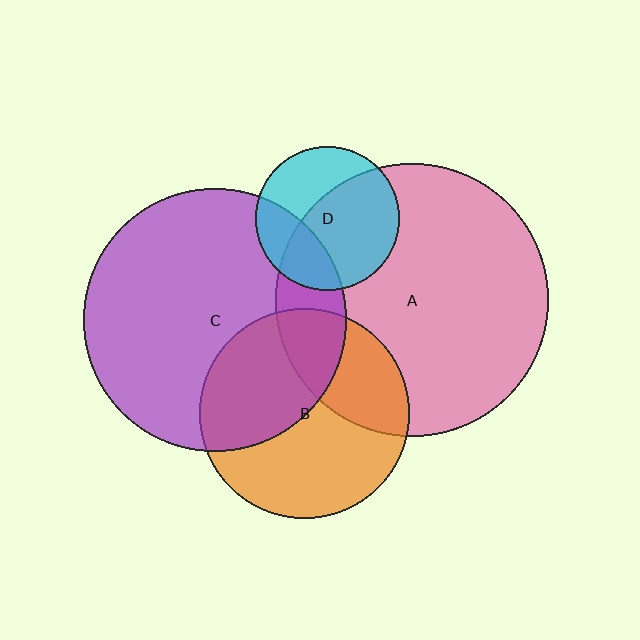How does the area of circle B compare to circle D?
Approximately 2.1 times.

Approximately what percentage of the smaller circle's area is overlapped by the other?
Approximately 15%.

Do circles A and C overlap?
Yes.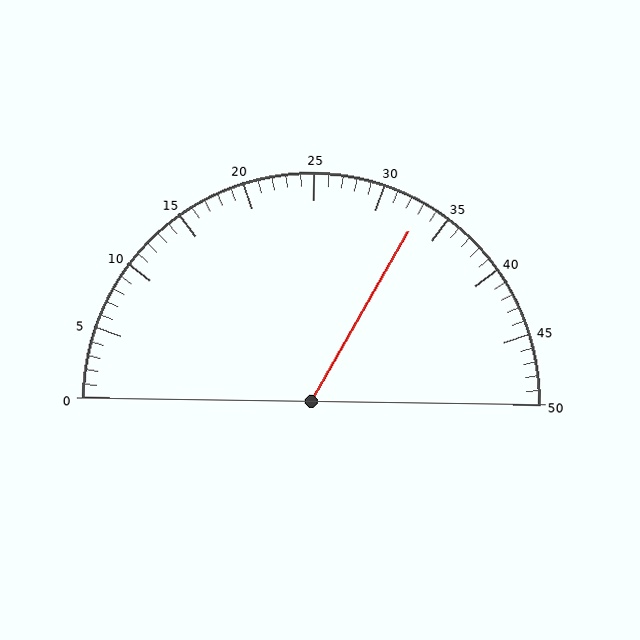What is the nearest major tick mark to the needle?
The nearest major tick mark is 35.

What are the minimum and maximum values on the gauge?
The gauge ranges from 0 to 50.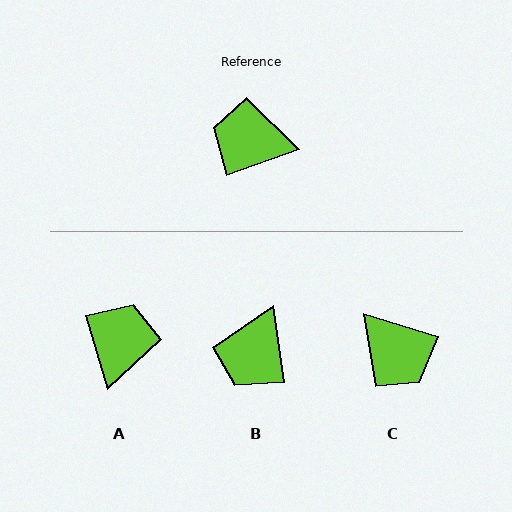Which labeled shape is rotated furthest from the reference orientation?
C, about 143 degrees away.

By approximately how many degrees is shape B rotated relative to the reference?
Approximately 79 degrees counter-clockwise.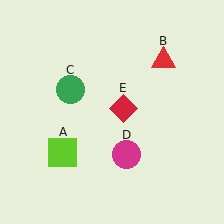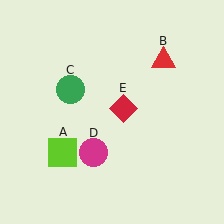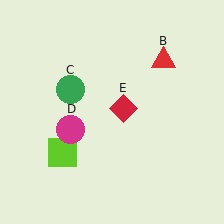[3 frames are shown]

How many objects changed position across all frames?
1 object changed position: magenta circle (object D).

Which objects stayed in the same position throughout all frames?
Lime square (object A) and red triangle (object B) and green circle (object C) and red diamond (object E) remained stationary.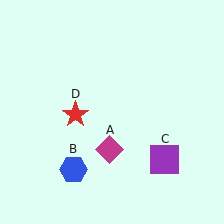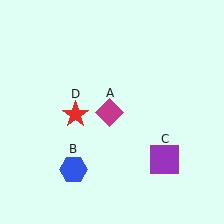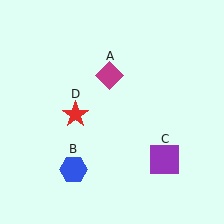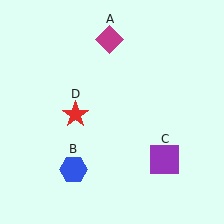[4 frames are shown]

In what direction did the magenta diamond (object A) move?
The magenta diamond (object A) moved up.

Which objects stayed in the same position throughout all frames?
Blue hexagon (object B) and purple square (object C) and red star (object D) remained stationary.